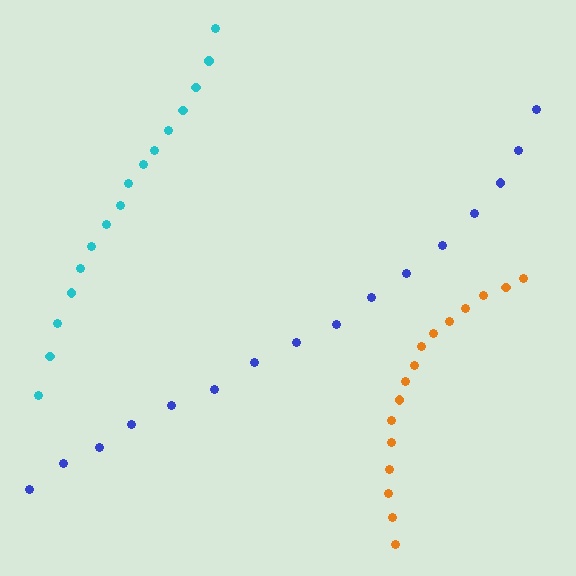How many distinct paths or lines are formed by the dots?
There are 3 distinct paths.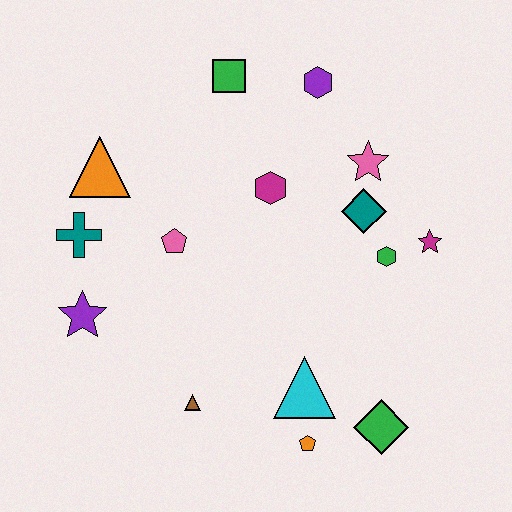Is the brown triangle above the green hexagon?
No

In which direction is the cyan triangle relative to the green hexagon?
The cyan triangle is below the green hexagon.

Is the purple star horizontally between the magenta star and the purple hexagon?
No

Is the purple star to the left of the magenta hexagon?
Yes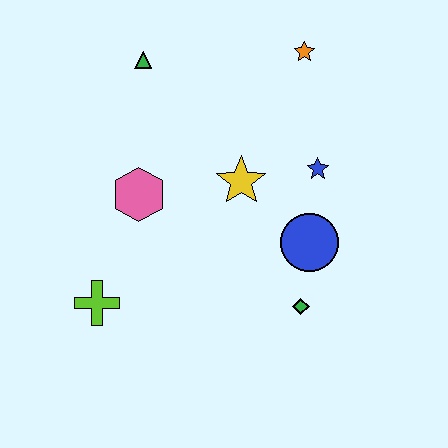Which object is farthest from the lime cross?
The orange star is farthest from the lime cross.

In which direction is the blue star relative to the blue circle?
The blue star is above the blue circle.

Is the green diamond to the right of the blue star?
No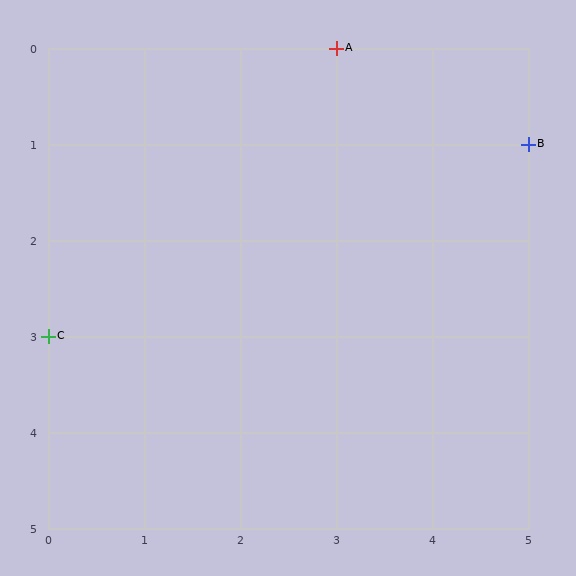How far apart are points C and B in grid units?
Points C and B are 5 columns and 2 rows apart (about 5.4 grid units diagonally).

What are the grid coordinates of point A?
Point A is at grid coordinates (3, 0).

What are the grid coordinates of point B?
Point B is at grid coordinates (5, 1).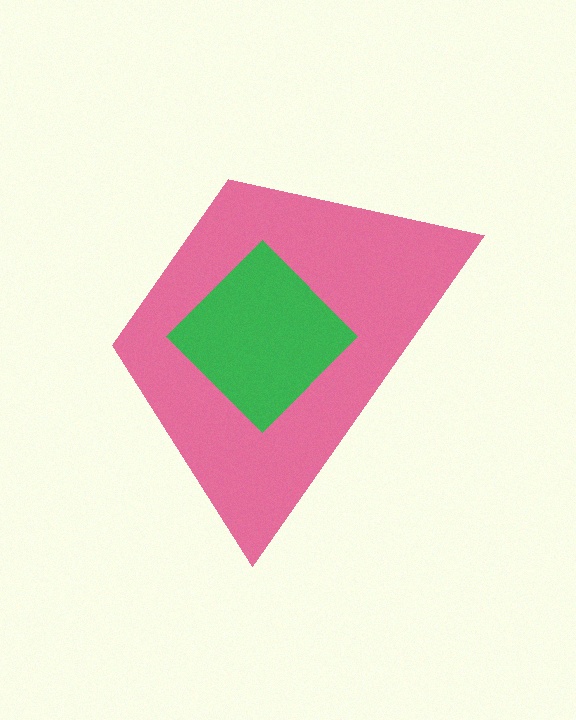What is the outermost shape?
The pink trapezoid.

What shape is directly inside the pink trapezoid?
The green diamond.